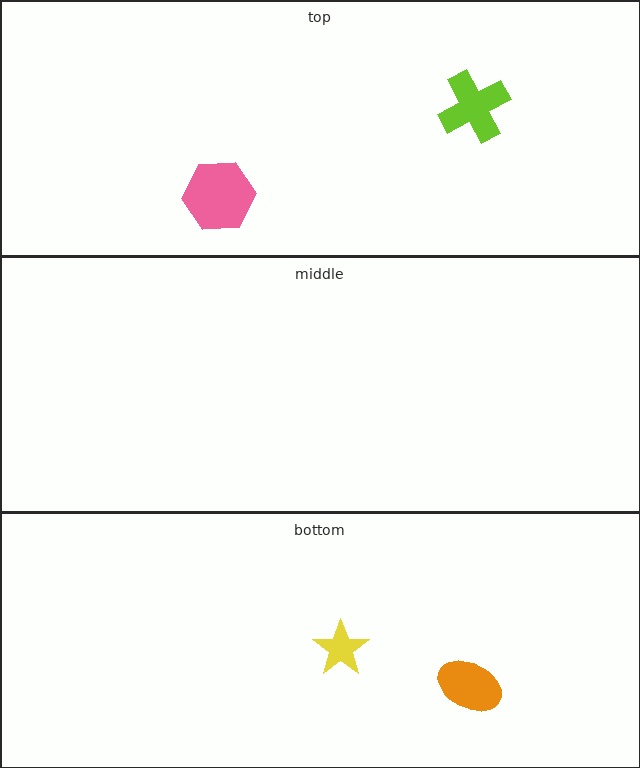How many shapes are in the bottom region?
2.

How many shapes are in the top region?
2.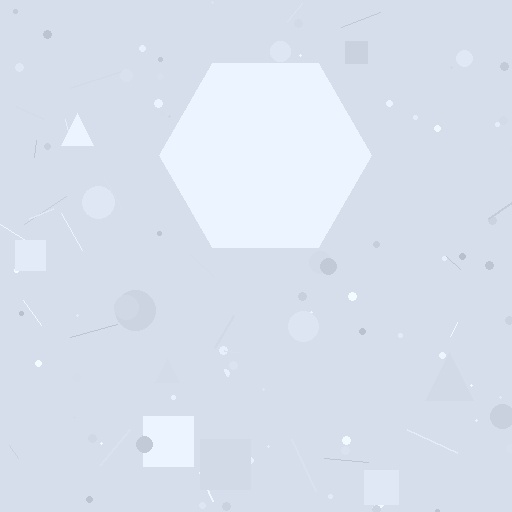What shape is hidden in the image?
A hexagon is hidden in the image.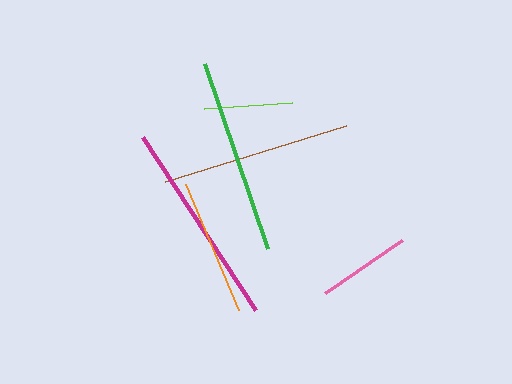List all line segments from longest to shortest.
From longest to shortest: magenta, green, brown, orange, pink, lime.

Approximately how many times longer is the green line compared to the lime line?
The green line is approximately 2.2 times the length of the lime line.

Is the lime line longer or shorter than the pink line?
The pink line is longer than the lime line.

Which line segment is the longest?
The magenta line is the longest at approximately 206 pixels.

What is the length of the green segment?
The green segment is approximately 196 pixels long.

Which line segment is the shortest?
The lime line is the shortest at approximately 88 pixels.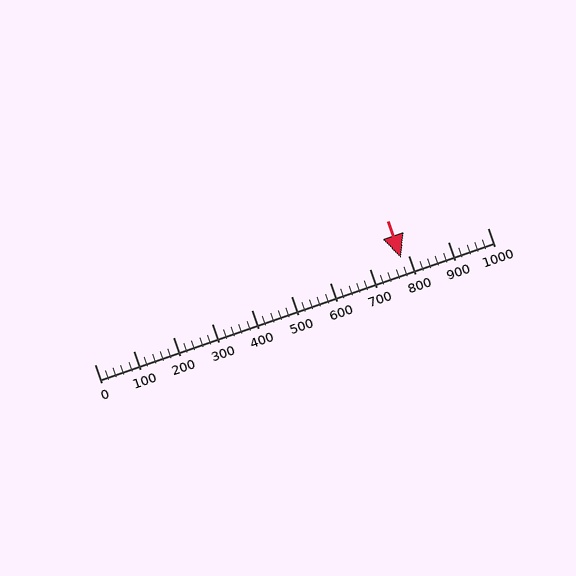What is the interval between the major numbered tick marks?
The major tick marks are spaced 100 units apart.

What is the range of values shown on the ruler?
The ruler shows values from 0 to 1000.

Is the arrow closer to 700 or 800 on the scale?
The arrow is closer to 800.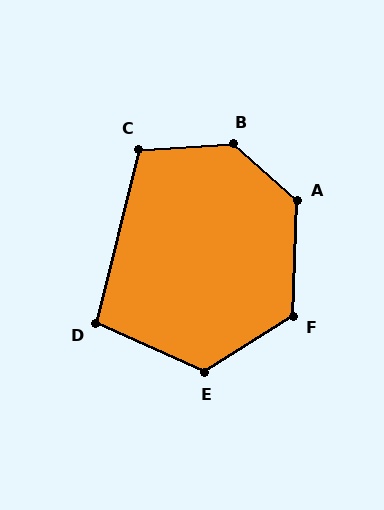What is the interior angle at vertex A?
Approximately 130 degrees (obtuse).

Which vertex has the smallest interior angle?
D, at approximately 100 degrees.